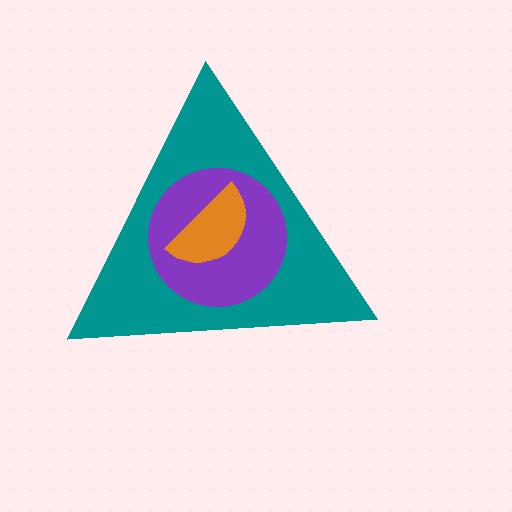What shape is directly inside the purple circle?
The orange semicircle.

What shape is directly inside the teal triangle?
The purple circle.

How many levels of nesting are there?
3.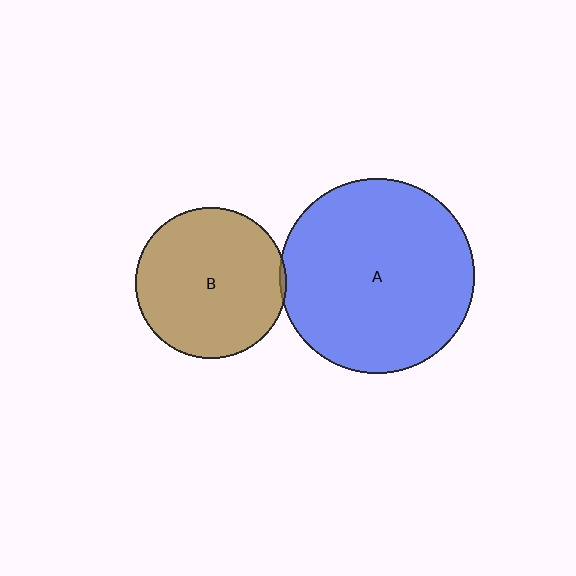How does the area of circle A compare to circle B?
Approximately 1.7 times.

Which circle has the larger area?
Circle A (blue).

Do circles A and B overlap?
Yes.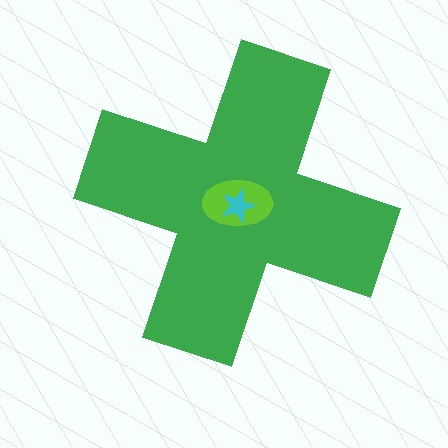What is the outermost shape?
The green cross.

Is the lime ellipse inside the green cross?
Yes.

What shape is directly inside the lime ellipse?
The cyan star.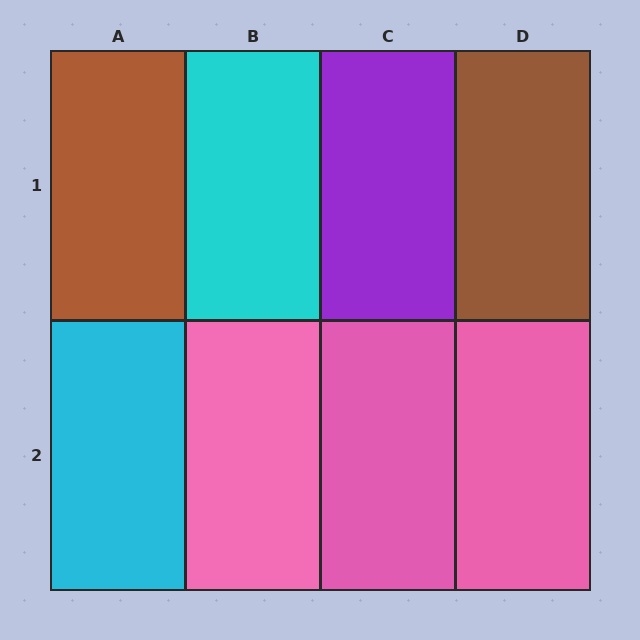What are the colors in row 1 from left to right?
Brown, cyan, purple, brown.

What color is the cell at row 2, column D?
Pink.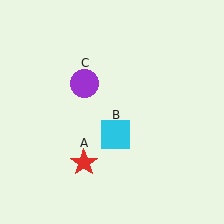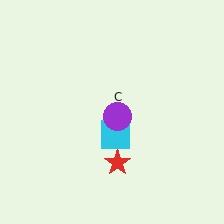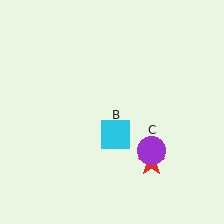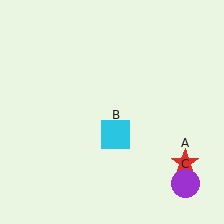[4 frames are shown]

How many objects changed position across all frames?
2 objects changed position: red star (object A), purple circle (object C).